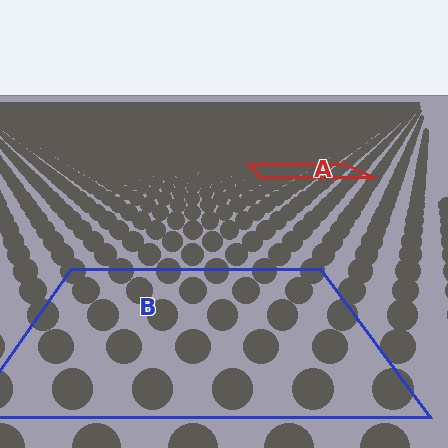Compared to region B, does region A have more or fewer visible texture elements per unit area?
Region A has more texture elements per unit area — they are packed more densely because it is farther away.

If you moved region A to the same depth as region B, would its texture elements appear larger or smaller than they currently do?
They would appear larger. At a closer depth, the same texture elements are projected at a bigger on-screen size.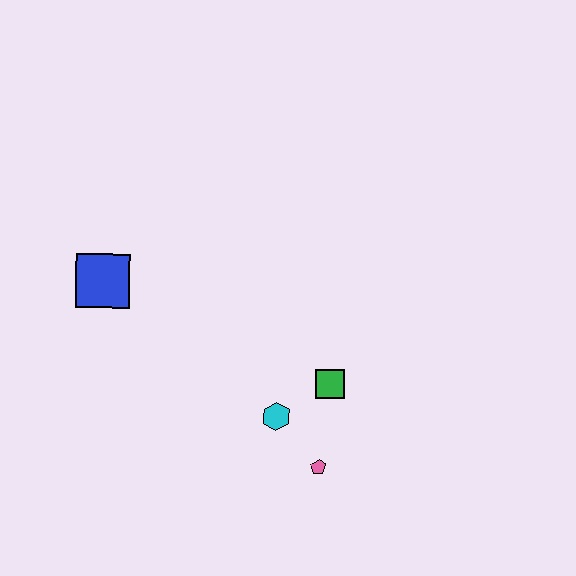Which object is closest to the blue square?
The cyan hexagon is closest to the blue square.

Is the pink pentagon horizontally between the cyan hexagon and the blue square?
No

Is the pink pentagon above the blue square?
No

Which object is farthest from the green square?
The blue square is farthest from the green square.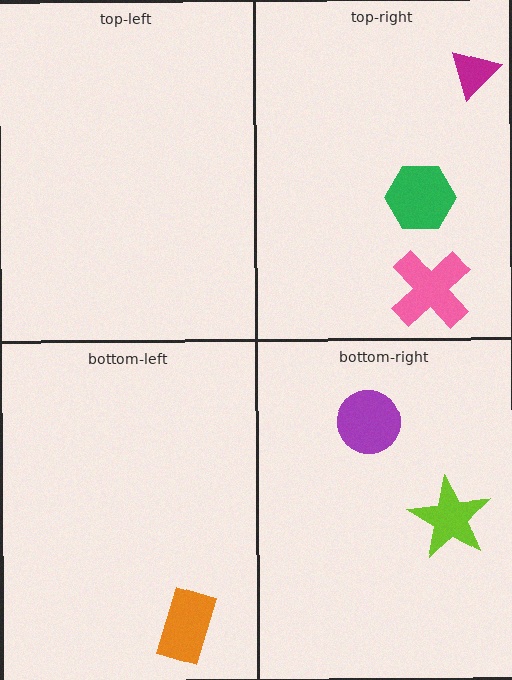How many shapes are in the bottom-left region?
1.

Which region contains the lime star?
The bottom-right region.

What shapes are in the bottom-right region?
The purple circle, the lime star.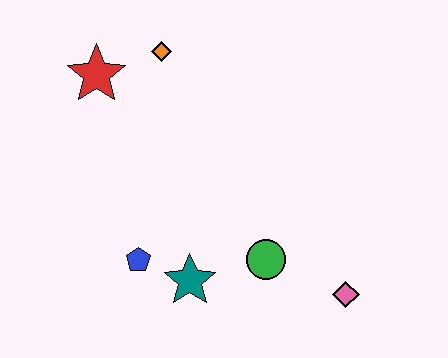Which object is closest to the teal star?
The blue pentagon is closest to the teal star.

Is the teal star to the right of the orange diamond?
Yes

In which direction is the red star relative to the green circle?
The red star is above the green circle.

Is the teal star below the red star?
Yes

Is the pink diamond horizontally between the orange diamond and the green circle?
No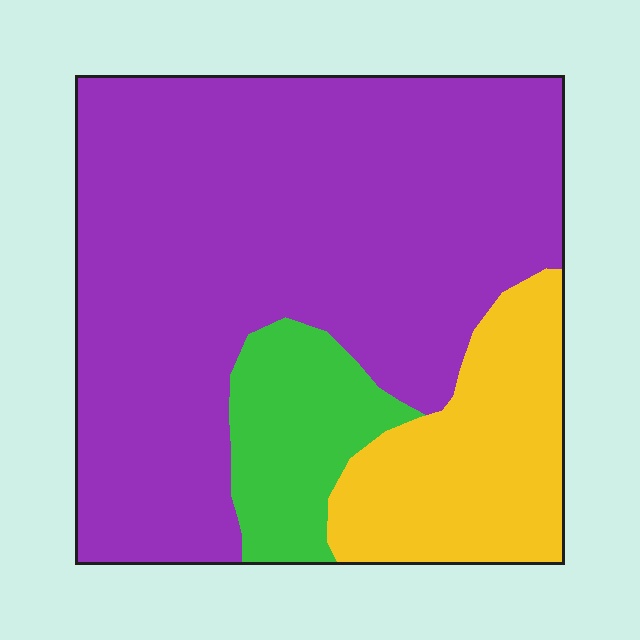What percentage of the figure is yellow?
Yellow covers around 20% of the figure.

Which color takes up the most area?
Purple, at roughly 70%.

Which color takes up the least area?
Green, at roughly 10%.